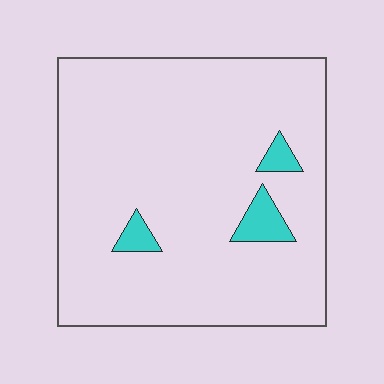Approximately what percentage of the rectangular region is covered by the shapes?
Approximately 5%.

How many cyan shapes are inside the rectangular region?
3.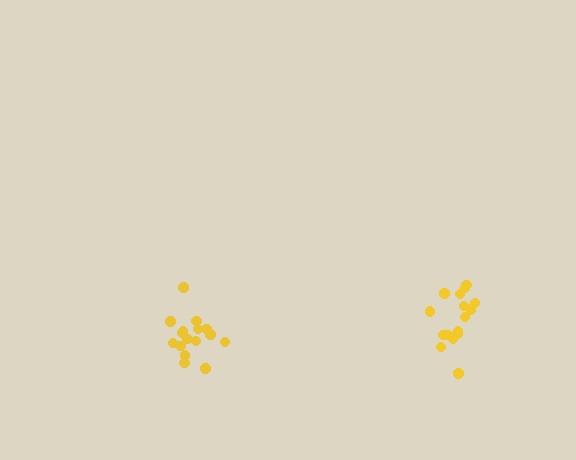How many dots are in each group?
Group 1: 16 dots, Group 2: 16 dots (32 total).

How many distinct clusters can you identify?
There are 2 distinct clusters.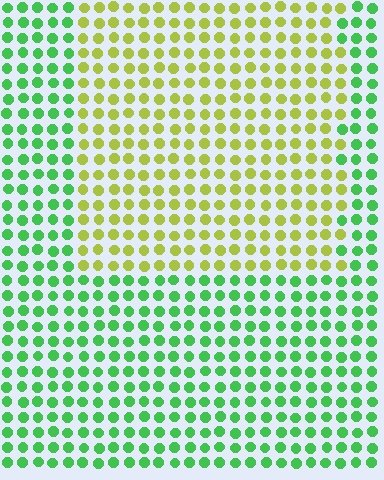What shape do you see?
I see a rectangle.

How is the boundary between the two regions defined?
The boundary is defined purely by a slight shift in hue (about 54 degrees). Spacing, size, and orientation are identical on both sides.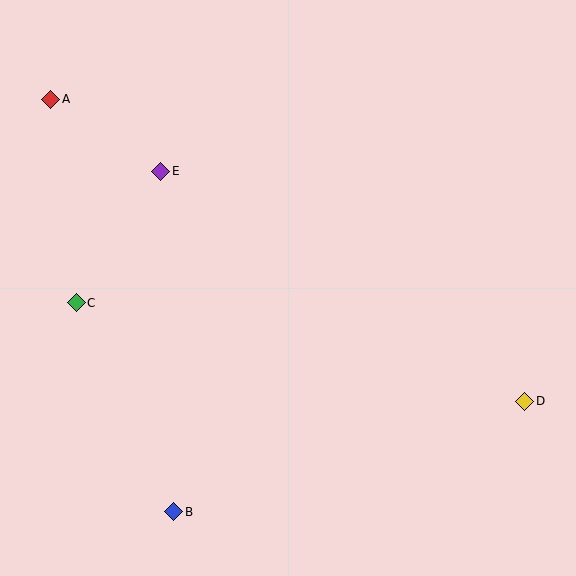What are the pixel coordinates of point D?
Point D is at (525, 401).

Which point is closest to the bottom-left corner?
Point B is closest to the bottom-left corner.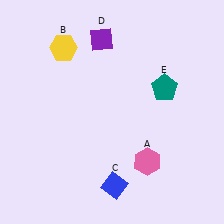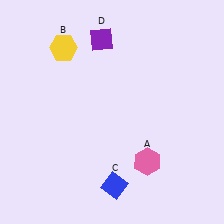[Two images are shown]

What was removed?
The teal pentagon (E) was removed in Image 2.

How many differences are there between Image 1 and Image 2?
There is 1 difference between the two images.